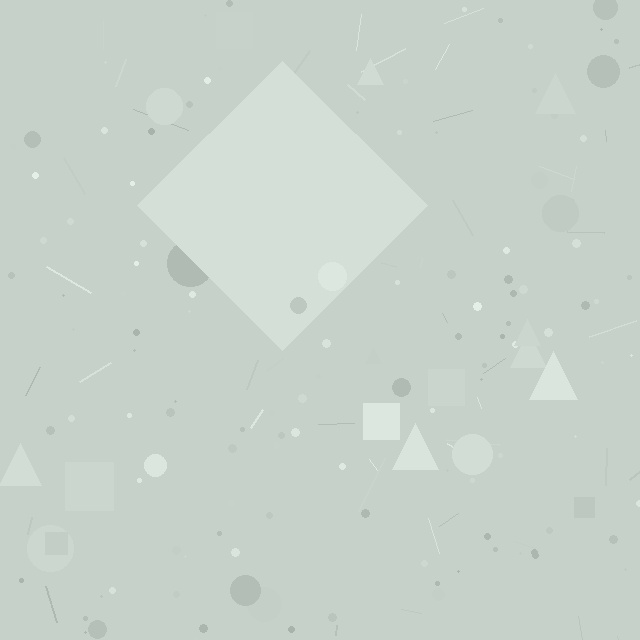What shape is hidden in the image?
A diamond is hidden in the image.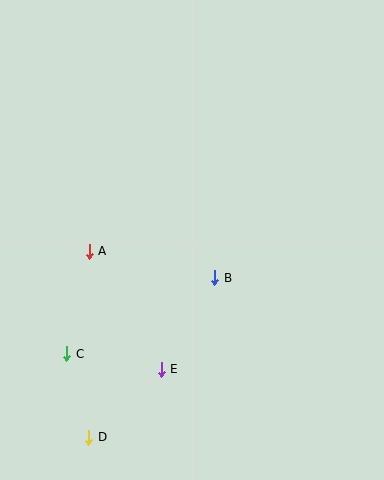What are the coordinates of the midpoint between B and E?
The midpoint between B and E is at (188, 324).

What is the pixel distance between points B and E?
The distance between B and E is 106 pixels.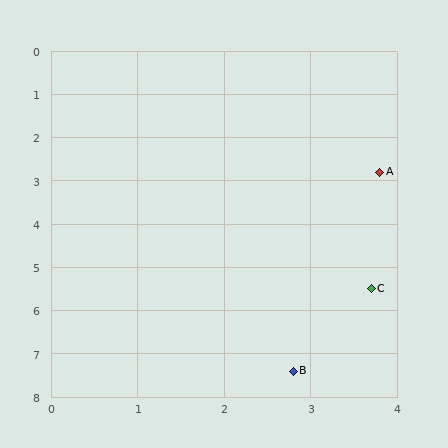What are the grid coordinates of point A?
Point A is at approximately (3.8, 2.8).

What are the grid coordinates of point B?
Point B is at approximately (2.8, 7.4).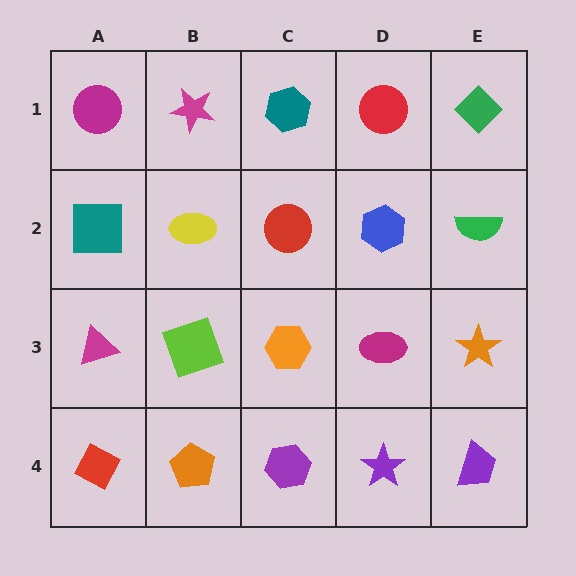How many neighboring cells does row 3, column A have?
3.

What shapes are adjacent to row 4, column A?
A magenta triangle (row 3, column A), an orange pentagon (row 4, column B).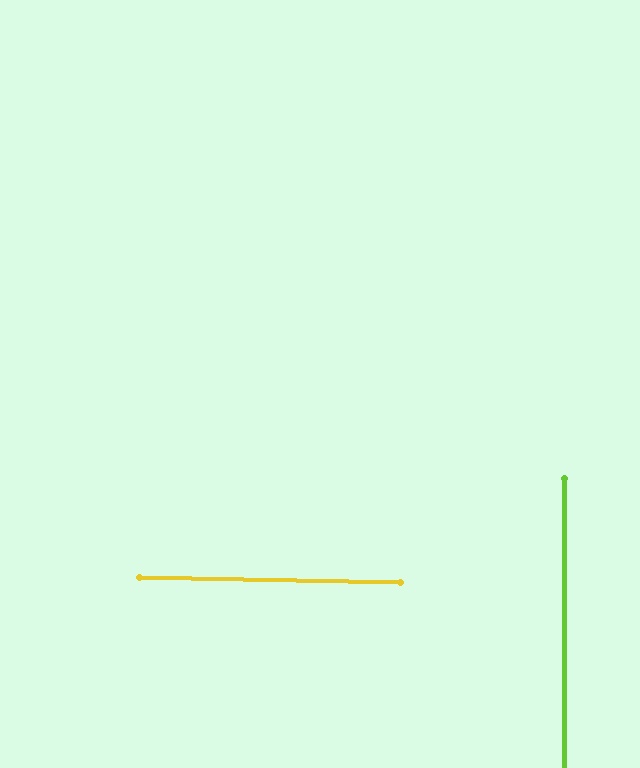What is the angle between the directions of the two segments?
Approximately 89 degrees.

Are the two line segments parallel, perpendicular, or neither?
Perpendicular — they meet at approximately 89°.